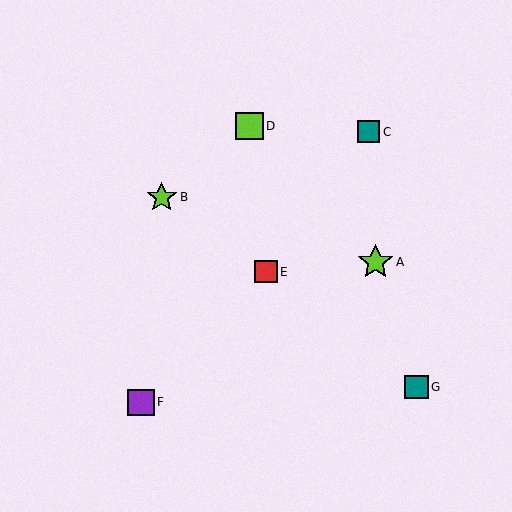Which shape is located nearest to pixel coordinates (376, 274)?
The lime star (labeled A) at (376, 262) is nearest to that location.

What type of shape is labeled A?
Shape A is a lime star.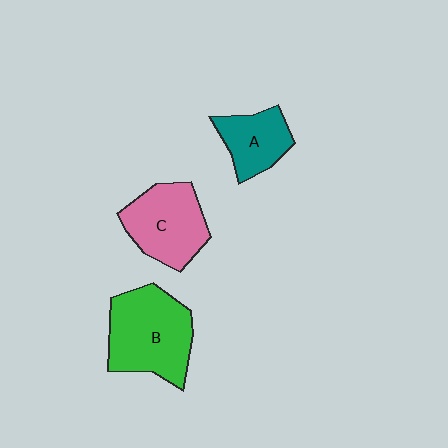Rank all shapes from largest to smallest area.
From largest to smallest: B (green), C (pink), A (teal).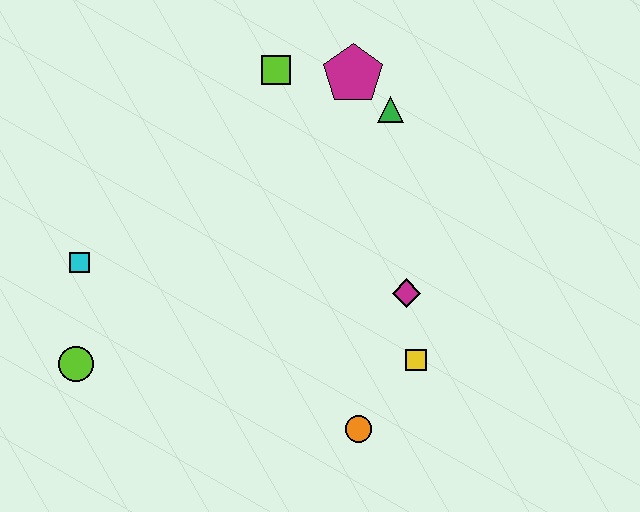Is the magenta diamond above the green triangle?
No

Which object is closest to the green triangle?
The magenta pentagon is closest to the green triangle.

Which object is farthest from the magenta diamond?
The lime circle is farthest from the magenta diamond.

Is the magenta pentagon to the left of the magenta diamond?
Yes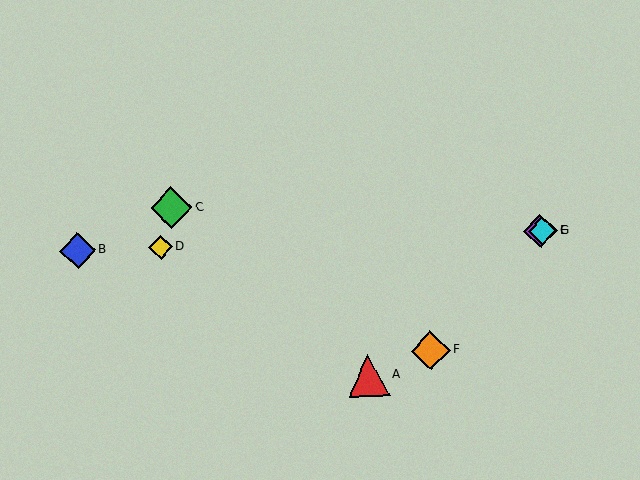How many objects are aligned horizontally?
4 objects (B, D, E, G) are aligned horizontally.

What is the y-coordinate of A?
Object A is at y≈375.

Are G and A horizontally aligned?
No, G is at y≈231 and A is at y≈375.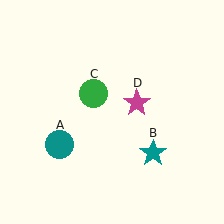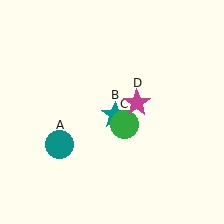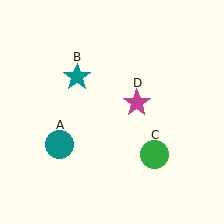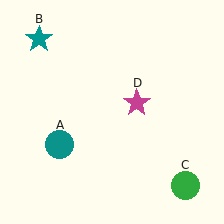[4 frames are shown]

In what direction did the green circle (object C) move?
The green circle (object C) moved down and to the right.